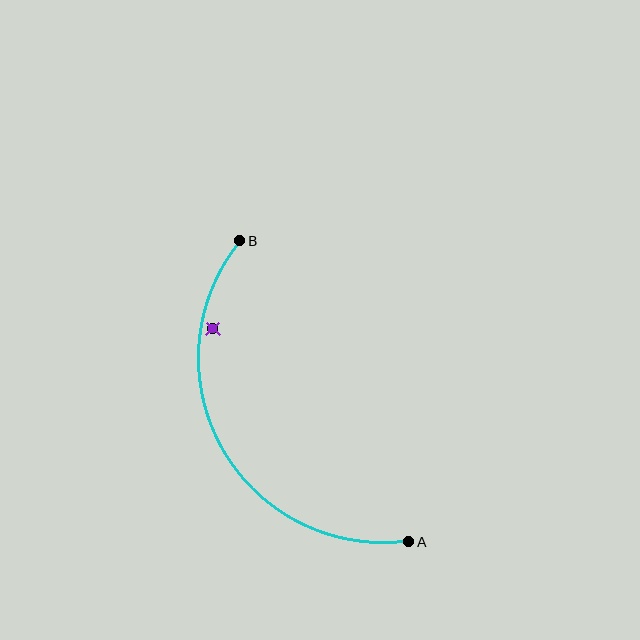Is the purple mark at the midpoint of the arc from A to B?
No — the purple mark does not lie on the arc at all. It sits slightly inside the curve.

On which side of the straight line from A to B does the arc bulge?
The arc bulges to the left of the straight line connecting A and B.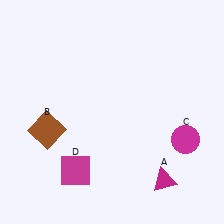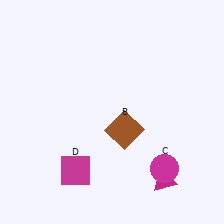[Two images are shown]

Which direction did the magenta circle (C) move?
The magenta circle (C) moved down.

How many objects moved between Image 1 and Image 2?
2 objects moved between the two images.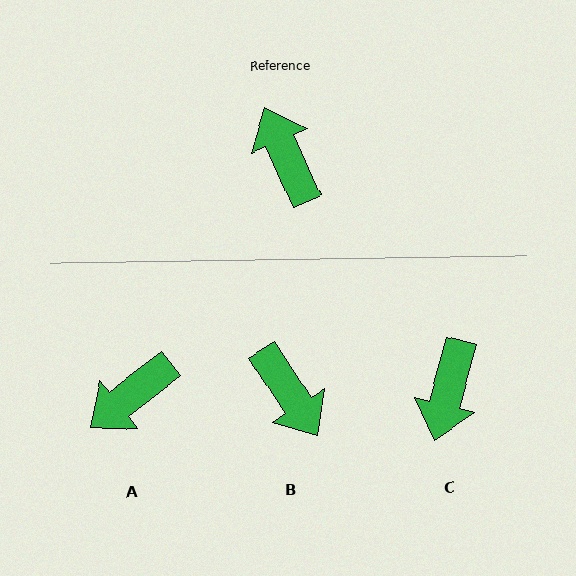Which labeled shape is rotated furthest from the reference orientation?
B, about 171 degrees away.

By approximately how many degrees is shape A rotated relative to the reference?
Approximately 104 degrees counter-clockwise.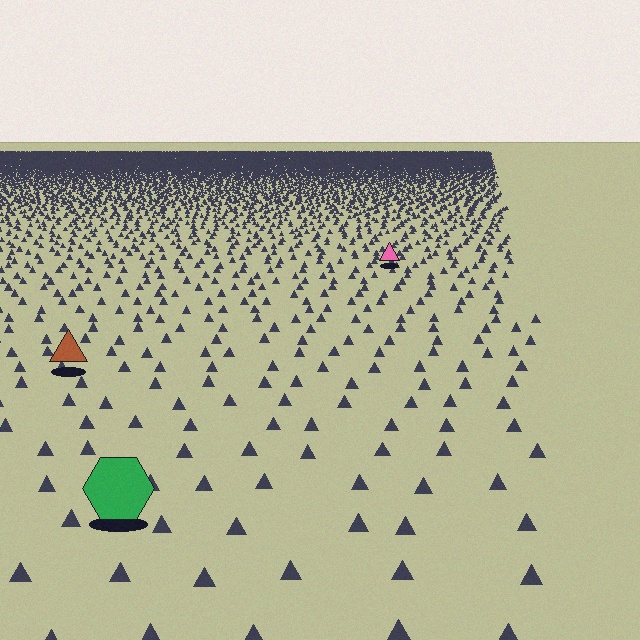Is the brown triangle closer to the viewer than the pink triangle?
Yes. The brown triangle is closer — you can tell from the texture gradient: the ground texture is coarser near it.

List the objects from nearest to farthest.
From nearest to farthest: the green hexagon, the brown triangle, the pink triangle.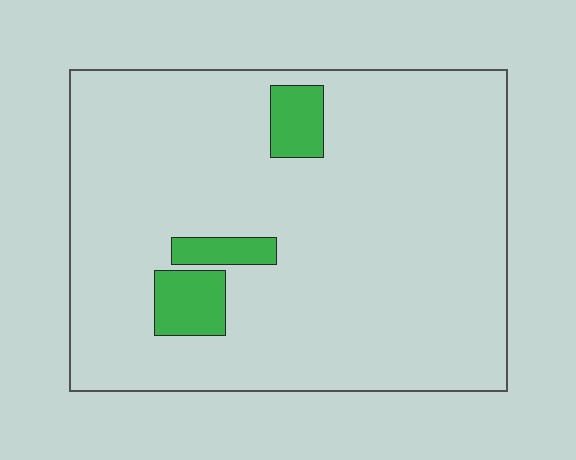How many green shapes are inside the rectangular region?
3.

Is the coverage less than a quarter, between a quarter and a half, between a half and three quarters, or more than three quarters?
Less than a quarter.